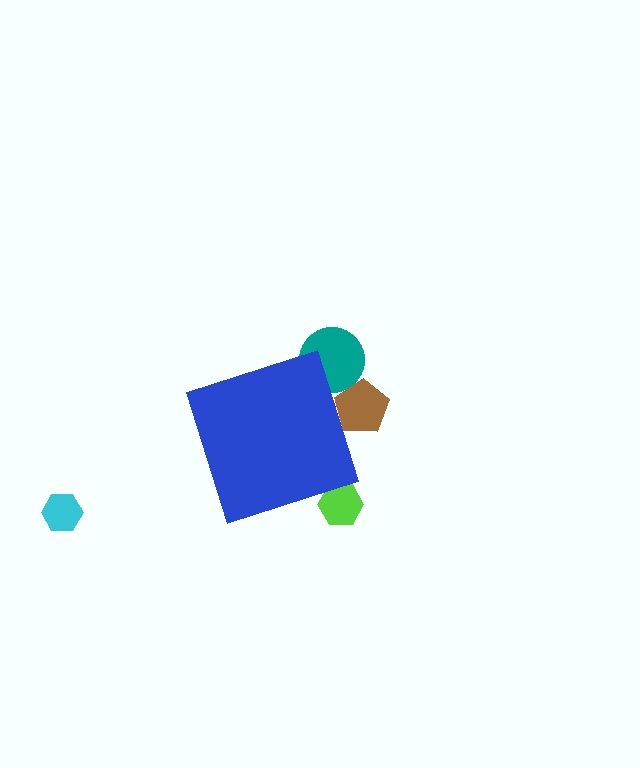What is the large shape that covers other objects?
A blue diamond.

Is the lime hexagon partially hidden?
Yes, the lime hexagon is partially hidden behind the blue diamond.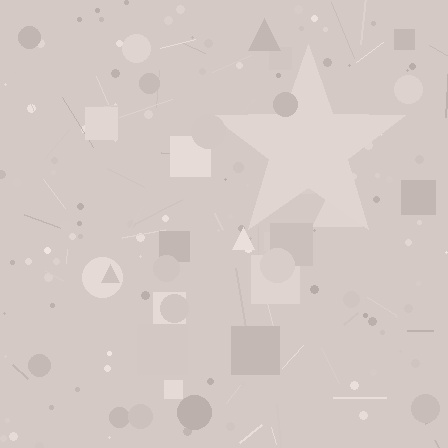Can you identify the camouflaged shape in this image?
The camouflaged shape is a star.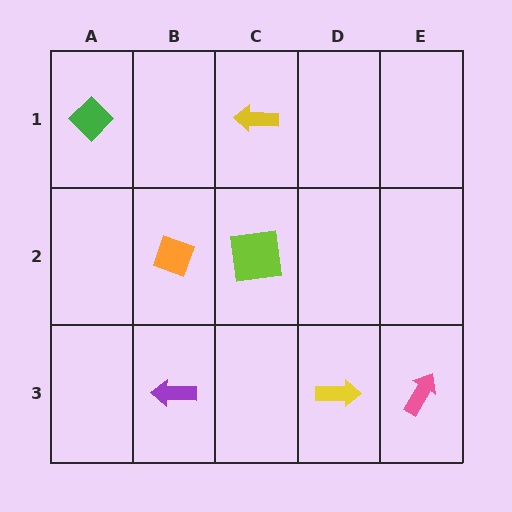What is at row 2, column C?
A lime square.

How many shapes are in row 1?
2 shapes.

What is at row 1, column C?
A yellow arrow.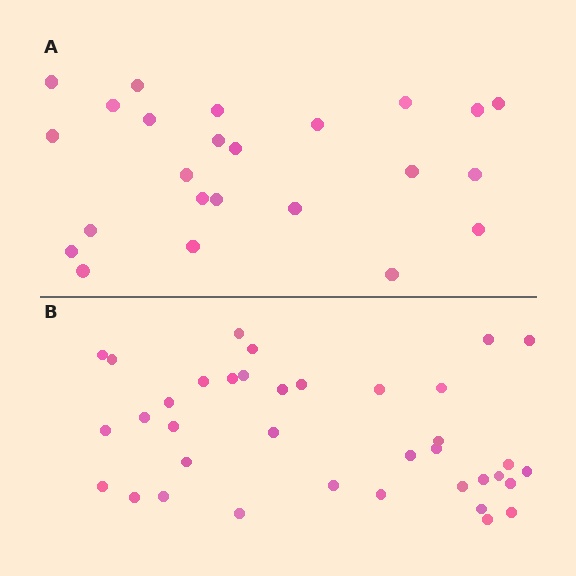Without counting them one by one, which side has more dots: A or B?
Region B (the bottom region) has more dots.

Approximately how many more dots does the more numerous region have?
Region B has approximately 15 more dots than region A.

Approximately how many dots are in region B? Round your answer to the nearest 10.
About 40 dots. (The exact count is 37, which rounds to 40.)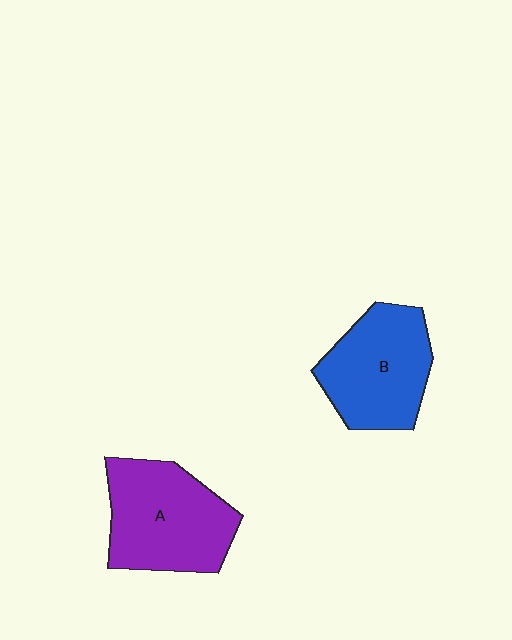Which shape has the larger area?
Shape A (purple).